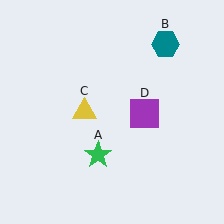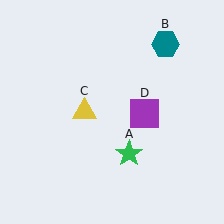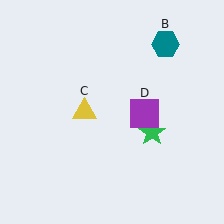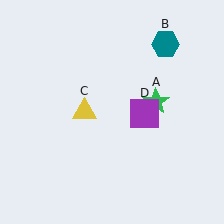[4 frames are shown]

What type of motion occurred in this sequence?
The green star (object A) rotated counterclockwise around the center of the scene.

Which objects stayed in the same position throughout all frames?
Teal hexagon (object B) and yellow triangle (object C) and purple square (object D) remained stationary.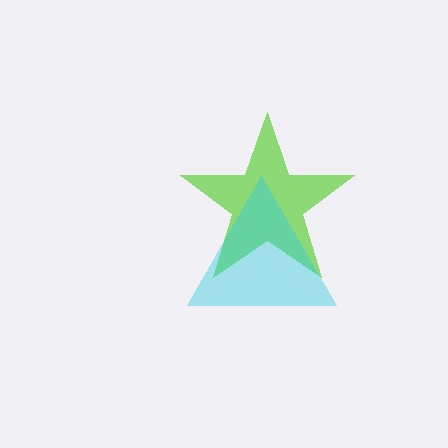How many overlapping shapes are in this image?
There are 2 overlapping shapes in the image.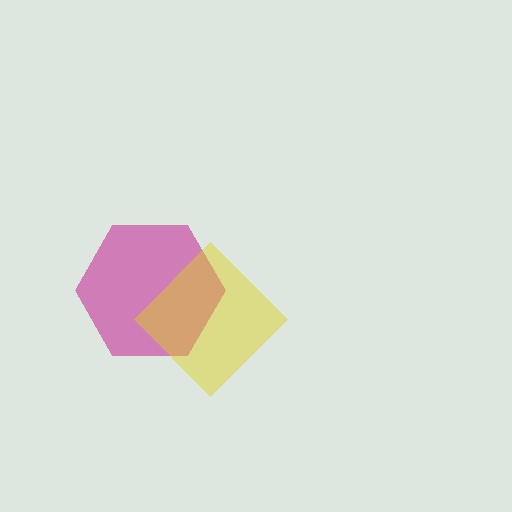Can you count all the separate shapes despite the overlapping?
Yes, there are 2 separate shapes.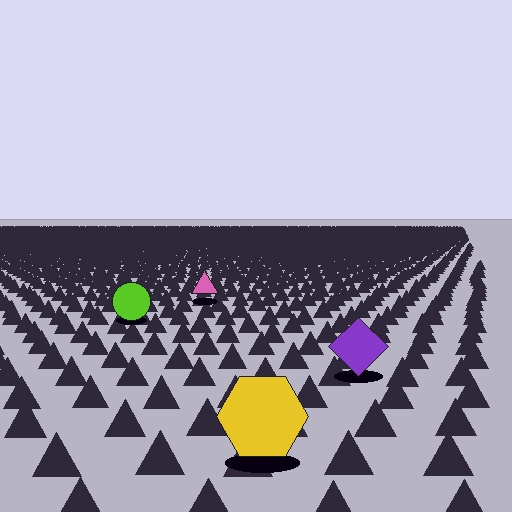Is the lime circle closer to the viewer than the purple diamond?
No. The purple diamond is closer — you can tell from the texture gradient: the ground texture is coarser near it.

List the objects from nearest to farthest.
From nearest to farthest: the yellow hexagon, the purple diamond, the lime circle, the pink triangle.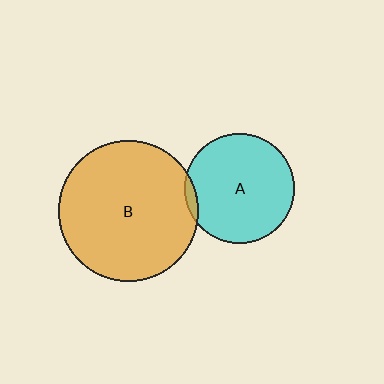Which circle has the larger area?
Circle B (orange).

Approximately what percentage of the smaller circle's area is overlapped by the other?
Approximately 5%.